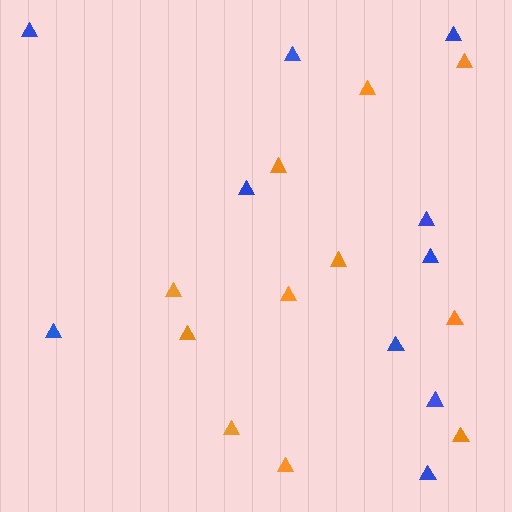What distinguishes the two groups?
There are 2 groups: one group of blue triangles (10) and one group of orange triangles (11).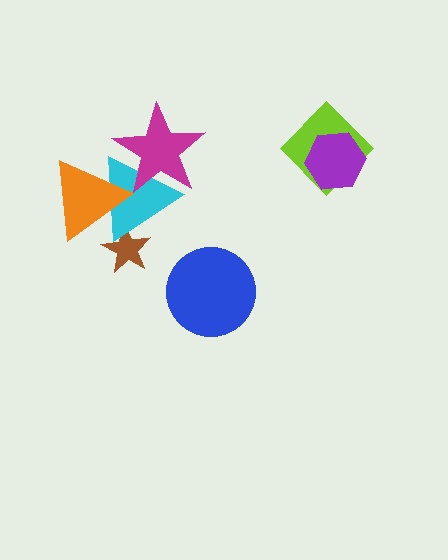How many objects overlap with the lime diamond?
1 object overlaps with the lime diamond.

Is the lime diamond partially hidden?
Yes, it is partially covered by another shape.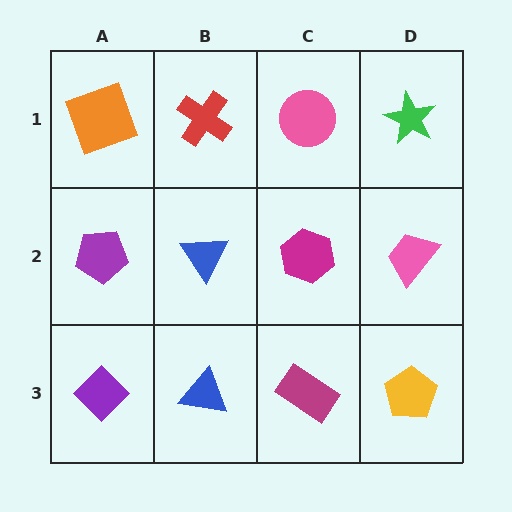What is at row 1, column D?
A green star.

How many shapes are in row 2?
4 shapes.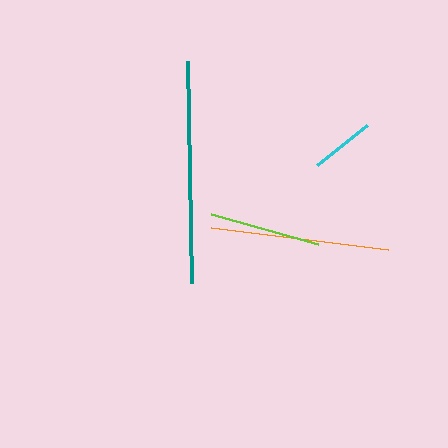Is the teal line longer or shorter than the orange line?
The teal line is longer than the orange line.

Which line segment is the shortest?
The cyan line is the shortest at approximately 64 pixels.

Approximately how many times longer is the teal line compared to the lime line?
The teal line is approximately 2.0 times the length of the lime line.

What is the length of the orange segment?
The orange segment is approximately 179 pixels long.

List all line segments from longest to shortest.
From longest to shortest: teal, orange, lime, cyan.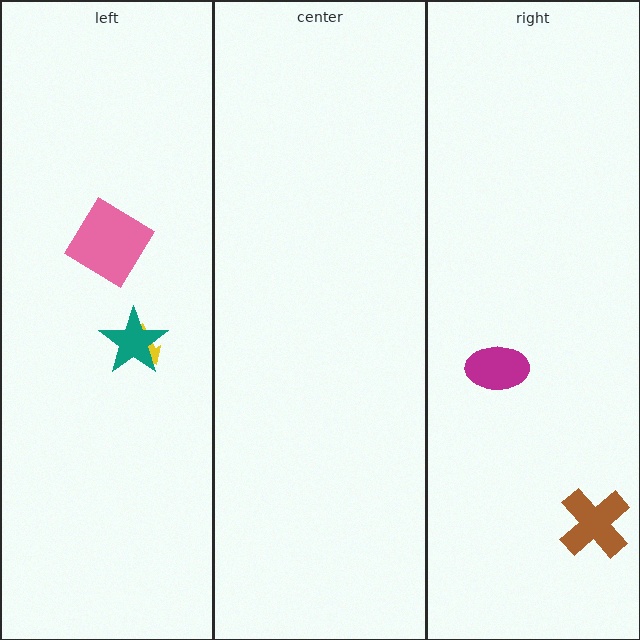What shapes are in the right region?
The brown cross, the magenta ellipse.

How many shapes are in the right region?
2.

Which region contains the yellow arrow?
The left region.